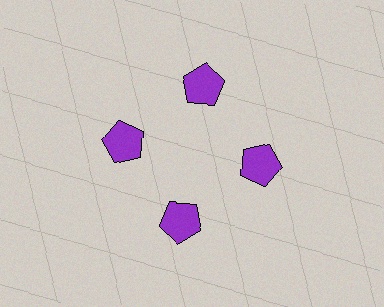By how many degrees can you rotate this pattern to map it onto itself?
The pattern maps onto itself every 90 degrees of rotation.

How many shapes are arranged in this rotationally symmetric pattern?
There are 4 shapes, arranged in 4 groups of 1.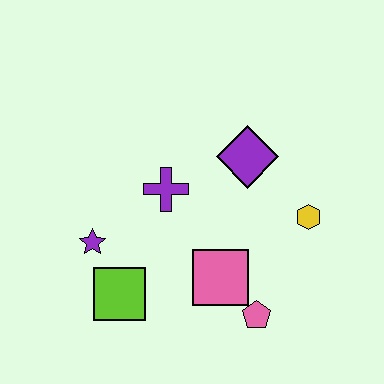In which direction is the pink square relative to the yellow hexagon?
The pink square is to the left of the yellow hexagon.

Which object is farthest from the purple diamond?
The lime square is farthest from the purple diamond.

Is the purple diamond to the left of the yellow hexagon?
Yes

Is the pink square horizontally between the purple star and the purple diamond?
Yes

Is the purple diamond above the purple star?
Yes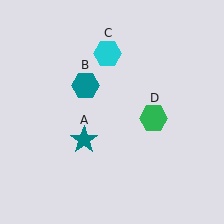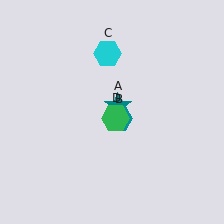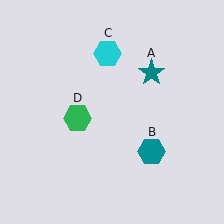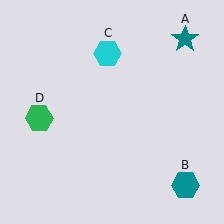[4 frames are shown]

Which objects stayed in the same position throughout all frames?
Cyan hexagon (object C) remained stationary.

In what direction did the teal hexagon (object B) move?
The teal hexagon (object B) moved down and to the right.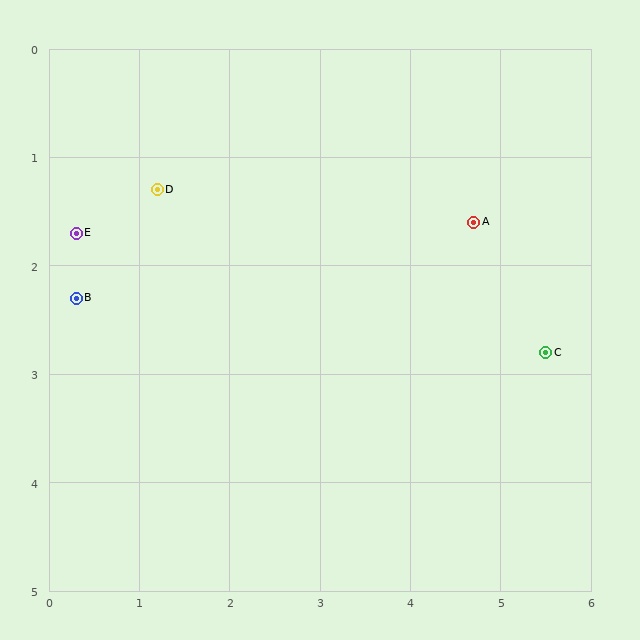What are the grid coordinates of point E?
Point E is at approximately (0.3, 1.7).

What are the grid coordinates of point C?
Point C is at approximately (5.5, 2.8).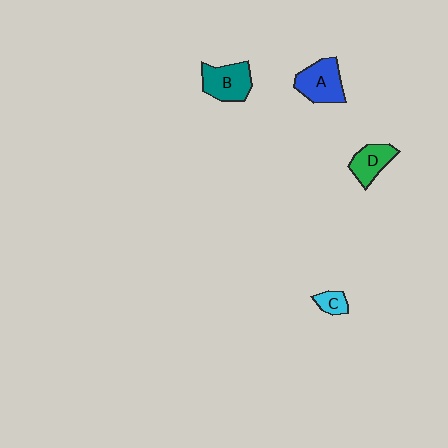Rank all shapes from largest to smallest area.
From largest to smallest: A (blue), B (teal), D (green), C (cyan).